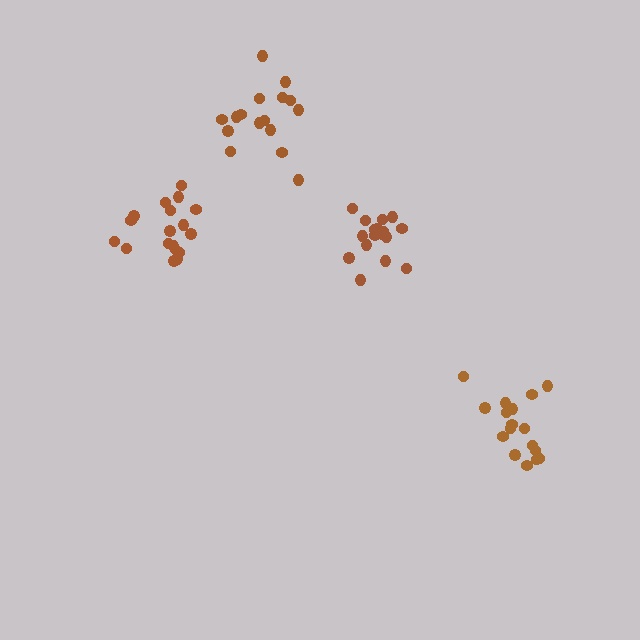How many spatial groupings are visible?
There are 4 spatial groupings.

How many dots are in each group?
Group 1: 18 dots, Group 2: 16 dots, Group 3: 17 dots, Group 4: 17 dots (68 total).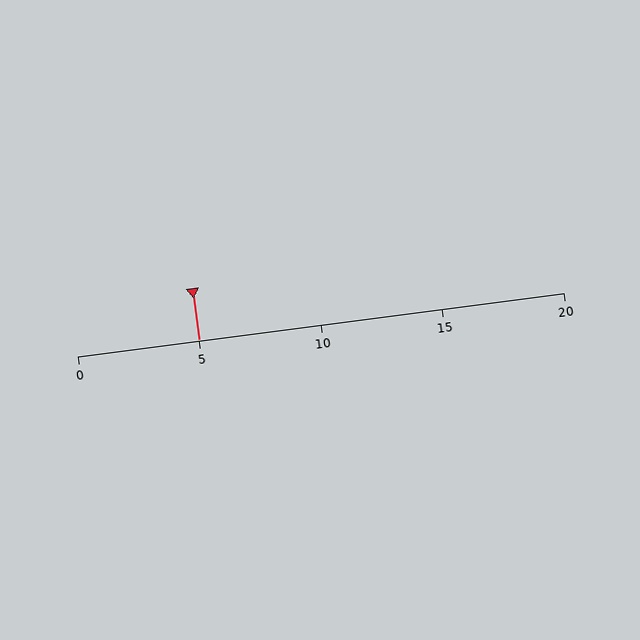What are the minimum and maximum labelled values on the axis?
The axis runs from 0 to 20.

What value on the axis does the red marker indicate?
The marker indicates approximately 5.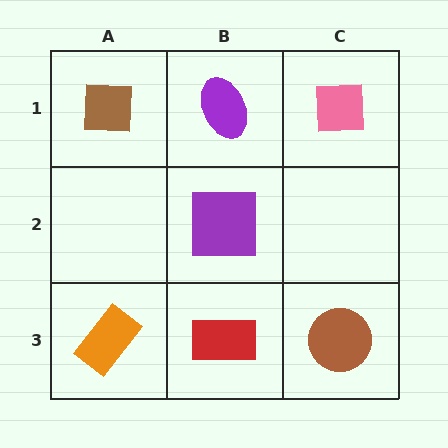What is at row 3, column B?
A red rectangle.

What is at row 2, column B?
A purple square.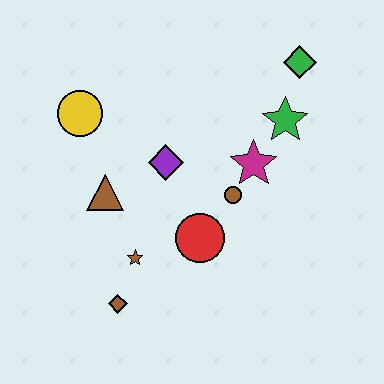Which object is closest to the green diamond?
The green star is closest to the green diamond.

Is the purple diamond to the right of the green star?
No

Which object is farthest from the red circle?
The green diamond is farthest from the red circle.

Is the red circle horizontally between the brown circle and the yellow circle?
Yes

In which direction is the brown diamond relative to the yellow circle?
The brown diamond is below the yellow circle.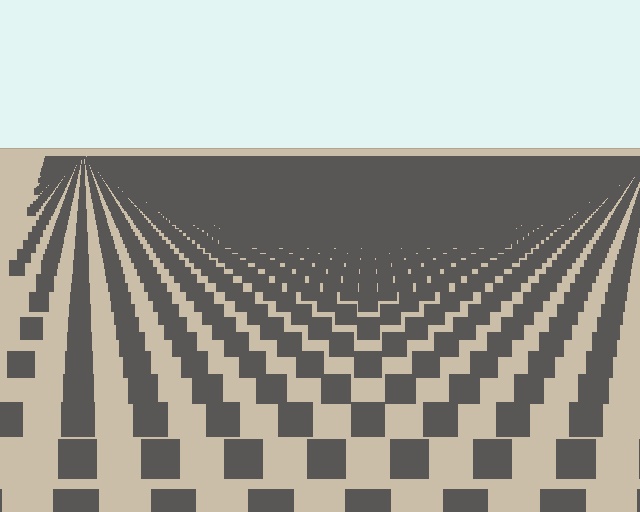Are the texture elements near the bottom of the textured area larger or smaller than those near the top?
Larger. Near the bottom, elements are closer to the viewer and appear at a bigger on-screen size.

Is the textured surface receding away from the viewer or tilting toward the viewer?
The surface is receding away from the viewer. Texture elements get smaller and denser toward the top.